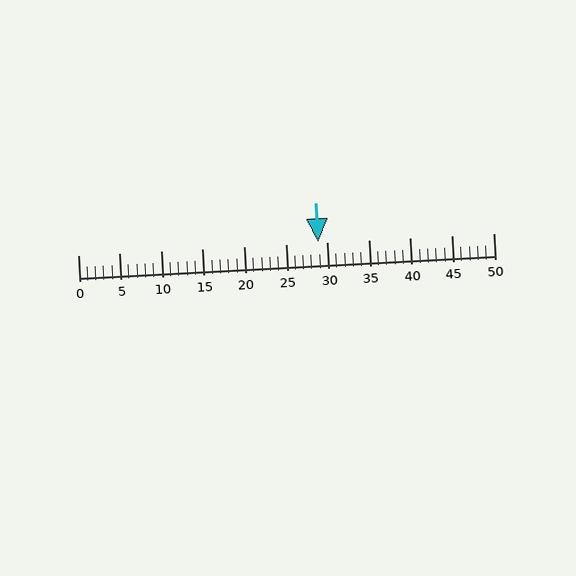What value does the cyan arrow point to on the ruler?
The cyan arrow points to approximately 29.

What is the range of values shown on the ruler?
The ruler shows values from 0 to 50.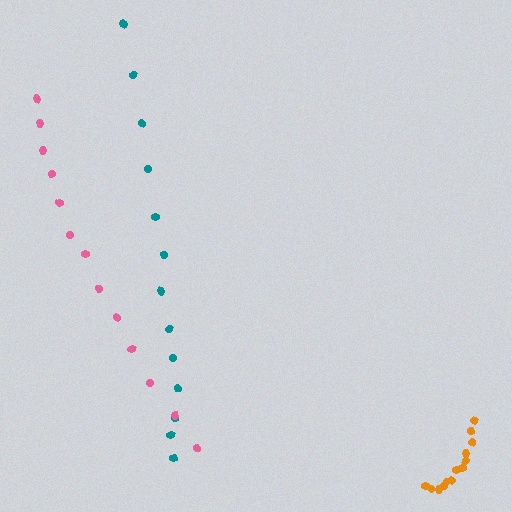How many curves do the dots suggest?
There are 3 distinct paths.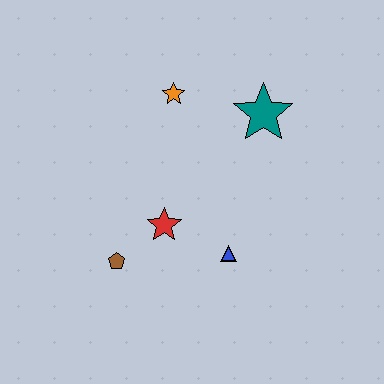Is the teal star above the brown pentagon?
Yes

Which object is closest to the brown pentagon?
The red star is closest to the brown pentagon.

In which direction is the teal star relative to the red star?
The teal star is above the red star.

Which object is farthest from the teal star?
The brown pentagon is farthest from the teal star.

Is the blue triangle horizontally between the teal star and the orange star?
Yes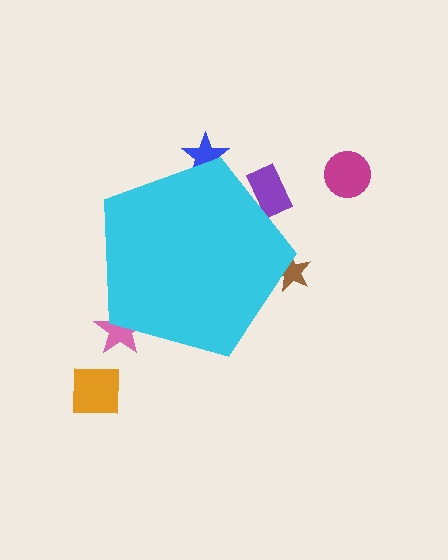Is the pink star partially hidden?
Yes, the pink star is partially hidden behind the cyan pentagon.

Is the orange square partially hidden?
No, the orange square is fully visible.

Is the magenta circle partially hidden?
No, the magenta circle is fully visible.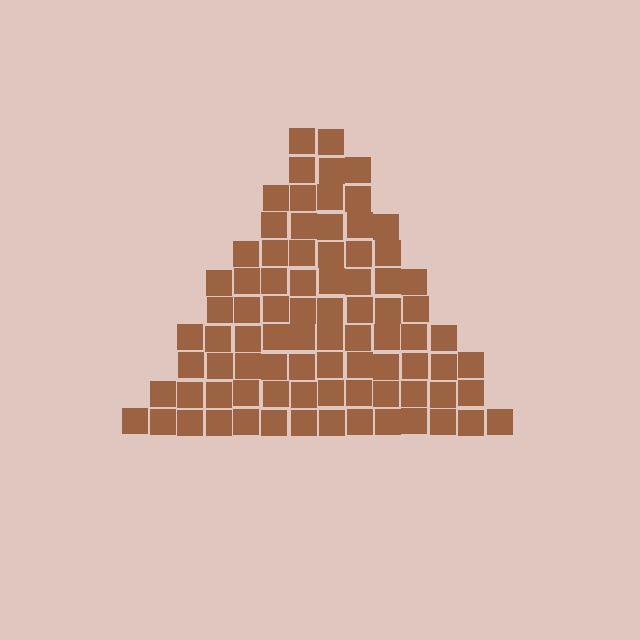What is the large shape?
The large shape is a triangle.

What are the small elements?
The small elements are squares.